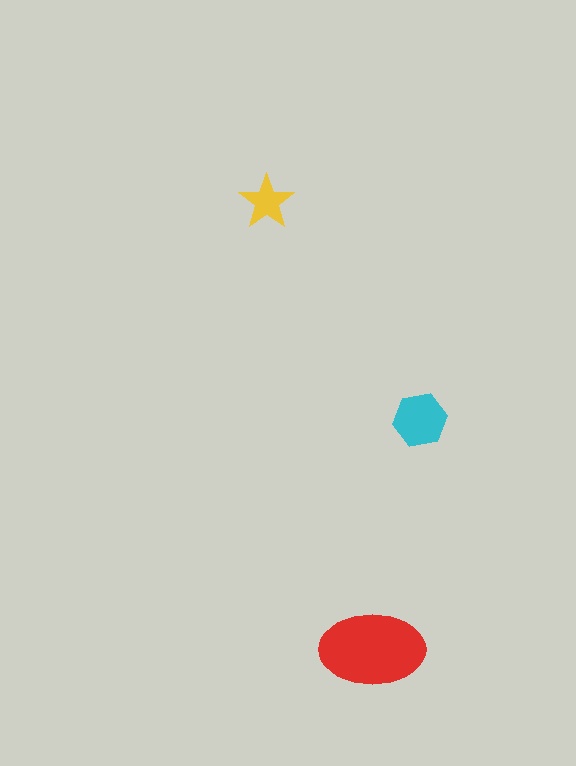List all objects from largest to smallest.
The red ellipse, the cyan hexagon, the yellow star.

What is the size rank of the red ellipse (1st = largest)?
1st.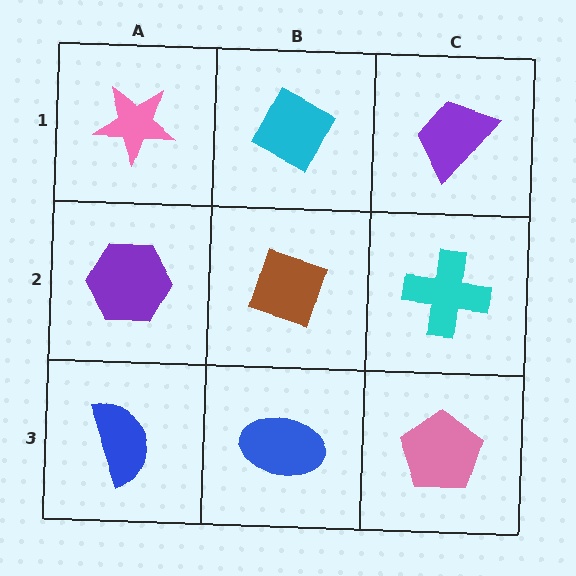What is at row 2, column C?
A cyan cross.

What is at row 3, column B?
A blue ellipse.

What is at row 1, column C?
A purple trapezoid.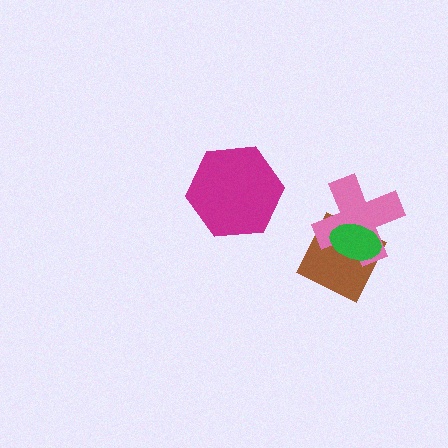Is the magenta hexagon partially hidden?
No, no other shape covers it.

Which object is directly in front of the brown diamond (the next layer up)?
The pink cross is directly in front of the brown diamond.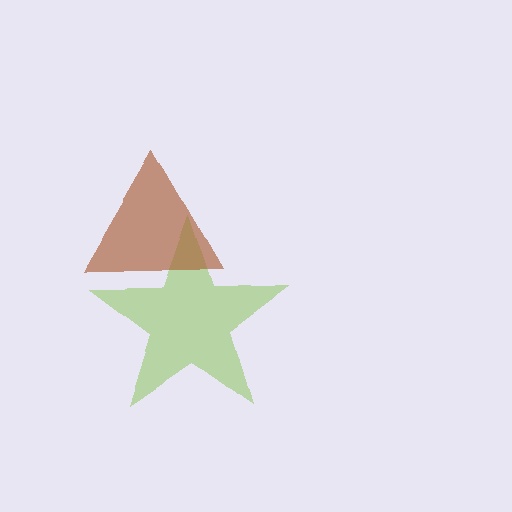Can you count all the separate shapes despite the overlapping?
Yes, there are 2 separate shapes.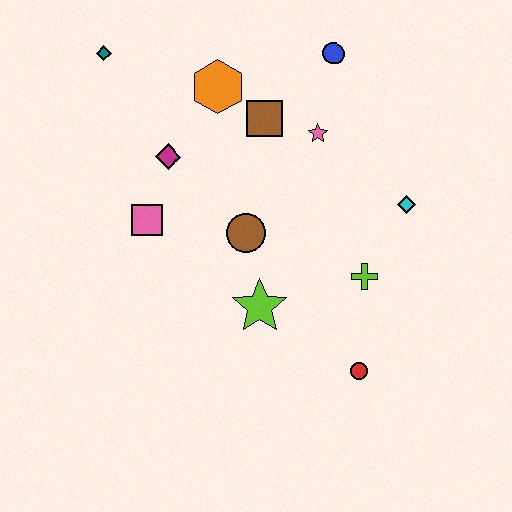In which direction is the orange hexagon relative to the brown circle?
The orange hexagon is above the brown circle.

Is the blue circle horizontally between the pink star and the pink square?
No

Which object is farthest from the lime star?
The teal diamond is farthest from the lime star.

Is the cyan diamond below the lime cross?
No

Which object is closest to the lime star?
The brown circle is closest to the lime star.